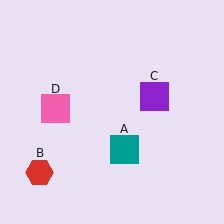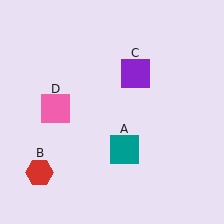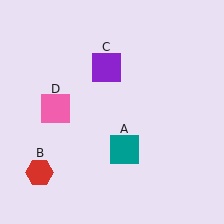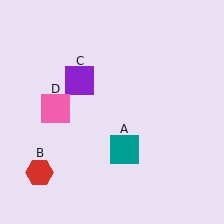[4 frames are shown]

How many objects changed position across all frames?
1 object changed position: purple square (object C).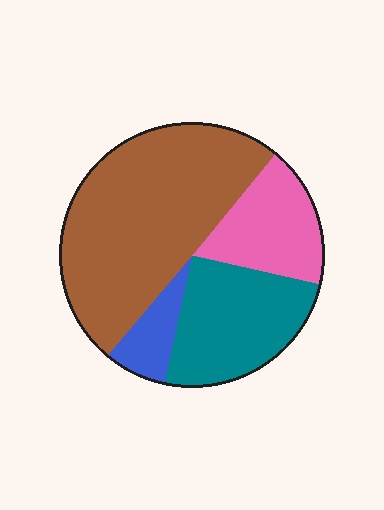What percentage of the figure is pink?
Pink takes up about one sixth (1/6) of the figure.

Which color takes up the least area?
Blue, at roughly 10%.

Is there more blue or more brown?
Brown.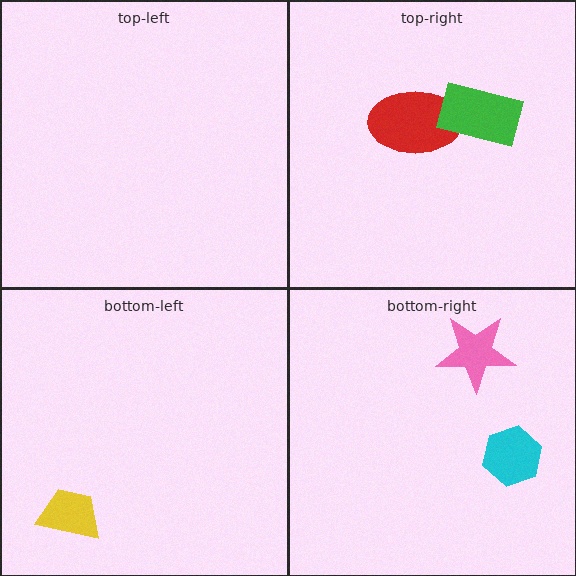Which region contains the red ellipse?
The top-right region.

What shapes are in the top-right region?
The red ellipse, the green rectangle.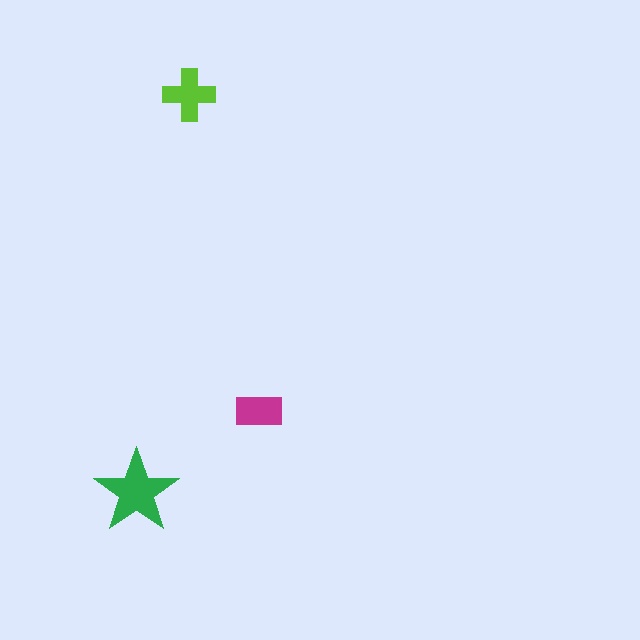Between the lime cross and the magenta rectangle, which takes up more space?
The lime cross.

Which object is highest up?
The lime cross is topmost.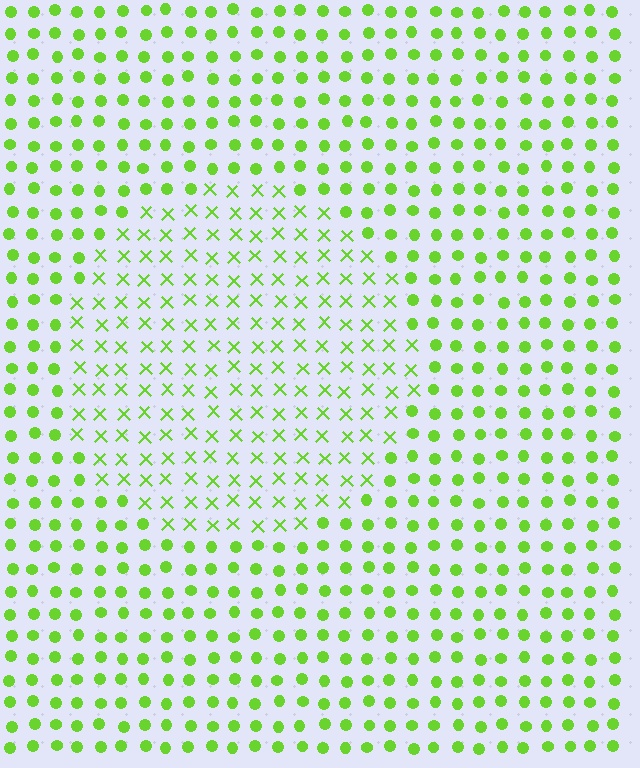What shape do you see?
I see a circle.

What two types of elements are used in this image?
The image uses X marks inside the circle region and circles outside it.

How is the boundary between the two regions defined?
The boundary is defined by a change in element shape: X marks inside vs. circles outside. All elements share the same color and spacing.